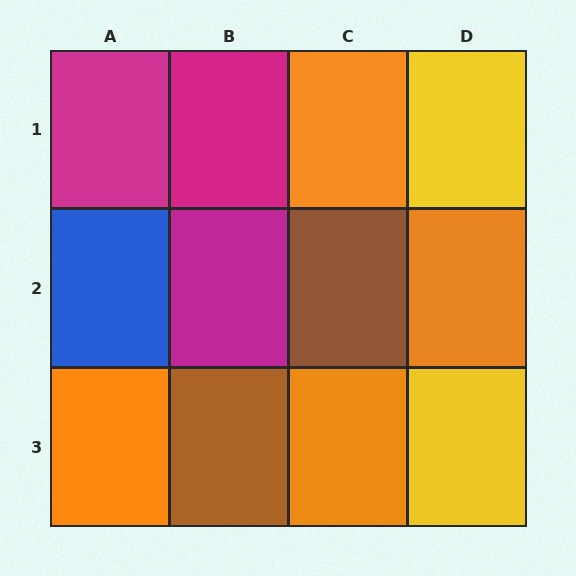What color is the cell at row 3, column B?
Brown.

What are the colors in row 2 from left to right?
Blue, magenta, brown, orange.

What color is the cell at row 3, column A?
Orange.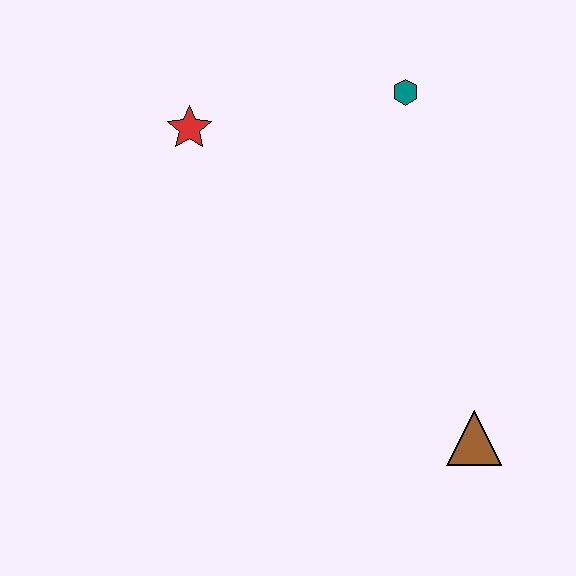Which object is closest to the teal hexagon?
The red star is closest to the teal hexagon.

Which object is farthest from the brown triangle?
The red star is farthest from the brown triangle.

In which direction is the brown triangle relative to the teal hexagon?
The brown triangle is below the teal hexagon.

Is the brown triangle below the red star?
Yes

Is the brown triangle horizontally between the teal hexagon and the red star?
No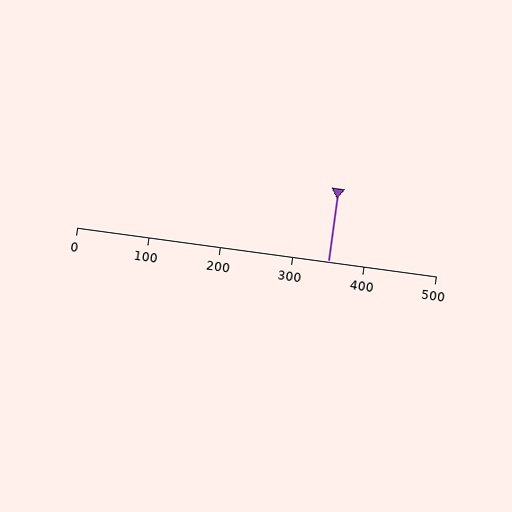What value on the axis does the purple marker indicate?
The marker indicates approximately 350.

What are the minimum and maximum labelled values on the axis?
The axis runs from 0 to 500.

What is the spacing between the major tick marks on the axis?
The major ticks are spaced 100 apart.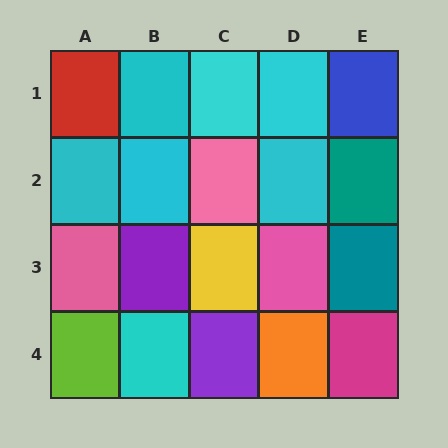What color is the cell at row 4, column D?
Orange.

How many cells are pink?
3 cells are pink.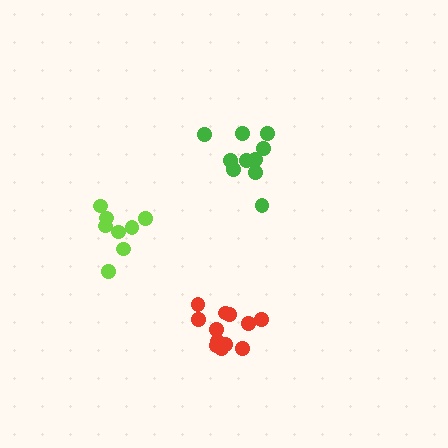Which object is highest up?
The green cluster is topmost.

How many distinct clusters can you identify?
There are 3 distinct clusters.